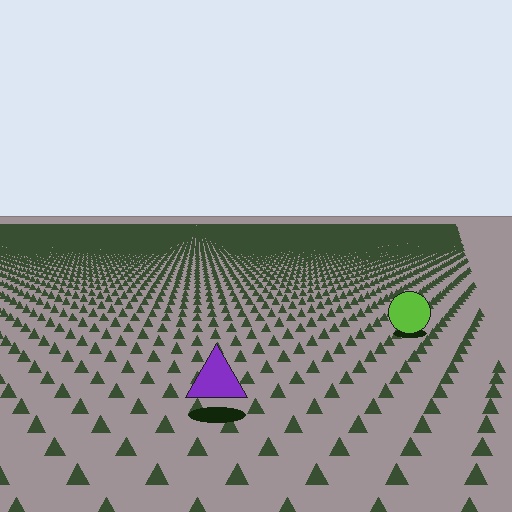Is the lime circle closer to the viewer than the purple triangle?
No. The purple triangle is closer — you can tell from the texture gradient: the ground texture is coarser near it.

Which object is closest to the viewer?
The purple triangle is closest. The texture marks near it are larger and more spread out.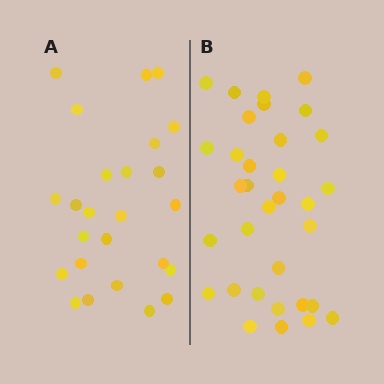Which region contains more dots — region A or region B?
Region B (the right region) has more dots.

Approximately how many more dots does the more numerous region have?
Region B has roughly 8 or so more dots than region A.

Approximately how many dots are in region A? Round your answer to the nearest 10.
About 20 dots. (The exact count is 25, which rounds to 20.)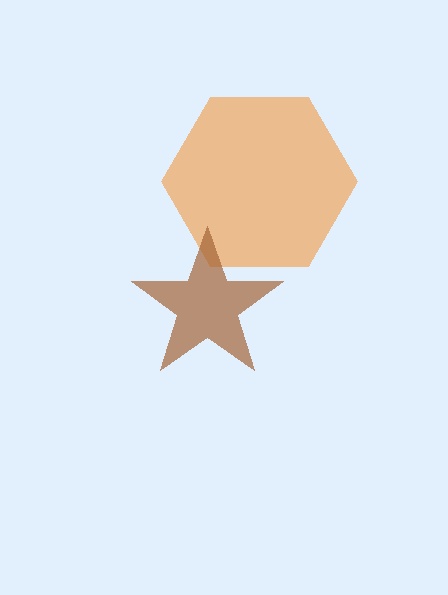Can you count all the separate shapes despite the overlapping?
Yes, there are 2 separate shapes.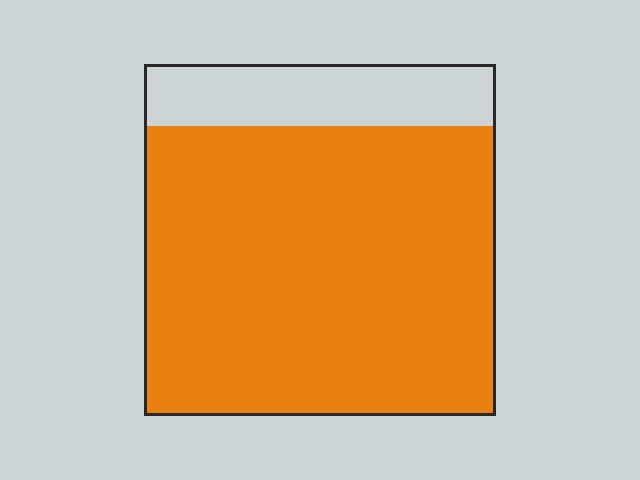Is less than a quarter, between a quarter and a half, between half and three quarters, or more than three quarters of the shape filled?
More than three quarters.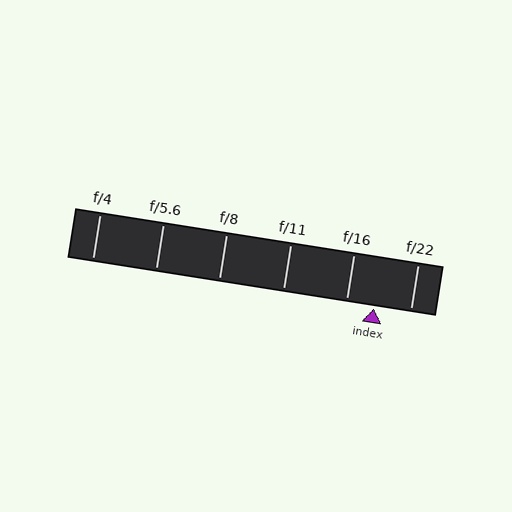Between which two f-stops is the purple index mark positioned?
The index mark is between f/16 and f/22.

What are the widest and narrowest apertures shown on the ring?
The widest aperture shown is f/4 and the narrowest is f/22.